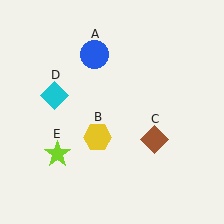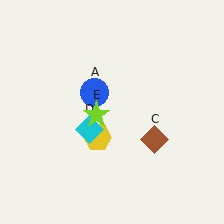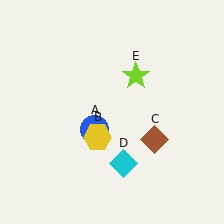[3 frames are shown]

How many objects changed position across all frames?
3 objects changed position: blue circle (object A), cyan diamond (object D), lime star (object E).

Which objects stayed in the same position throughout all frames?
Yellow hexagon (object B) and brown diamond (object C) remained stationary.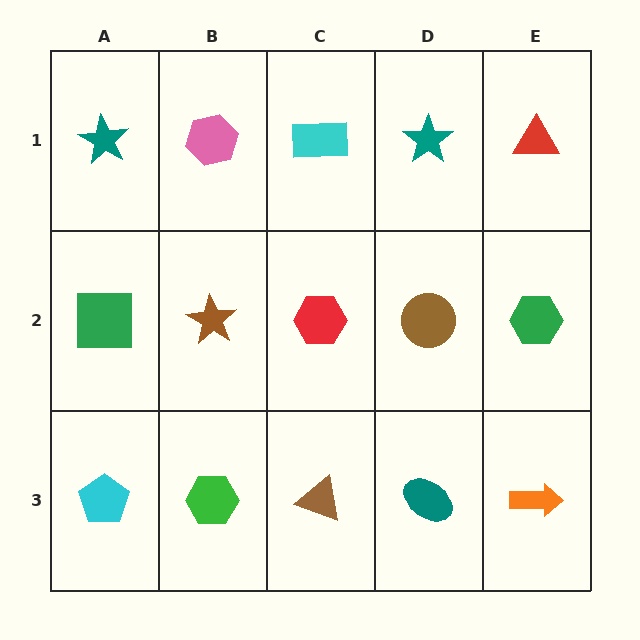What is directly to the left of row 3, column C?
A green hexagon.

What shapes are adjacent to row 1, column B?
A brown star (row 2, column B), a teal star (row 1, column A), a cyan rectangle (row 1, column C).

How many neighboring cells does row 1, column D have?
3.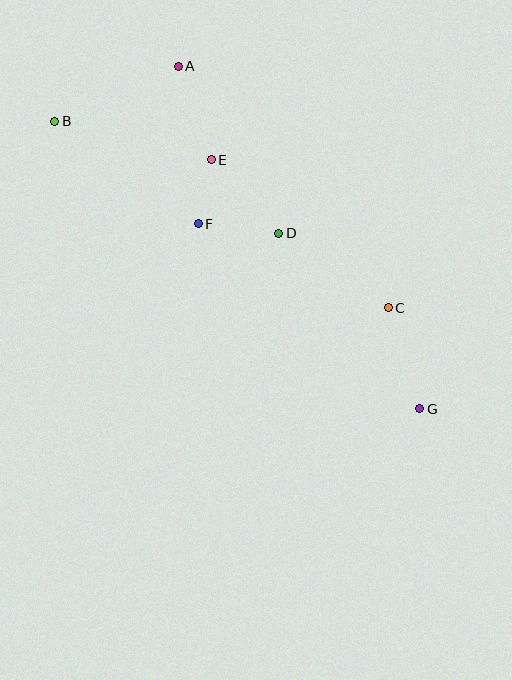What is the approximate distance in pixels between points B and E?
The distance between B and E is approximately 162 pixels.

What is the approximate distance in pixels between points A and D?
The distance between A and D is approximately 195 pixels.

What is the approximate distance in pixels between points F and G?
The distance between F and G is approximately 289 pixels.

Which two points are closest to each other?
Points E and F are closest to each other.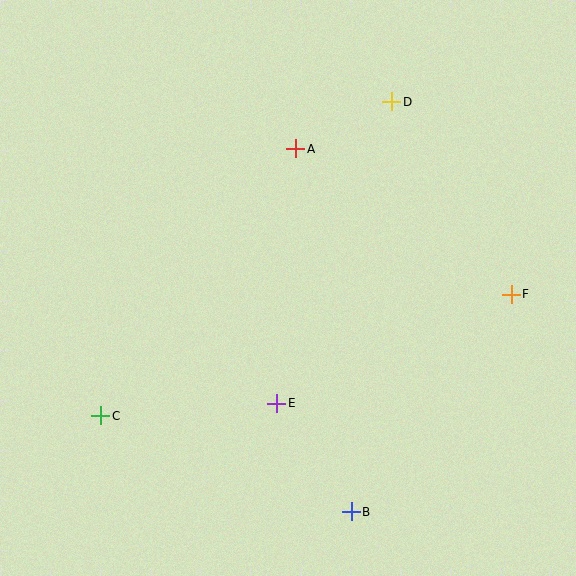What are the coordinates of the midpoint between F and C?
The midpoint between F and C is at (306, 355).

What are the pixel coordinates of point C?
Point C is at (101, 416).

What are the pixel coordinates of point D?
Point D is at (392, 102).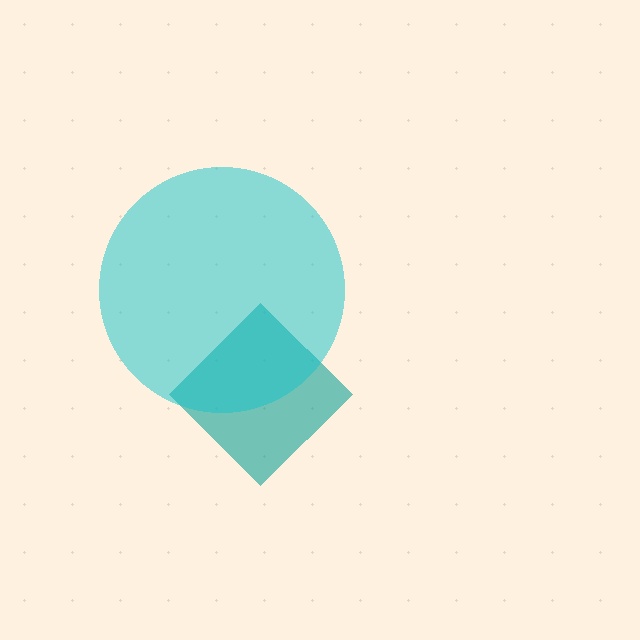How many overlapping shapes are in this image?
There are 2 overlapping shapes in the image.